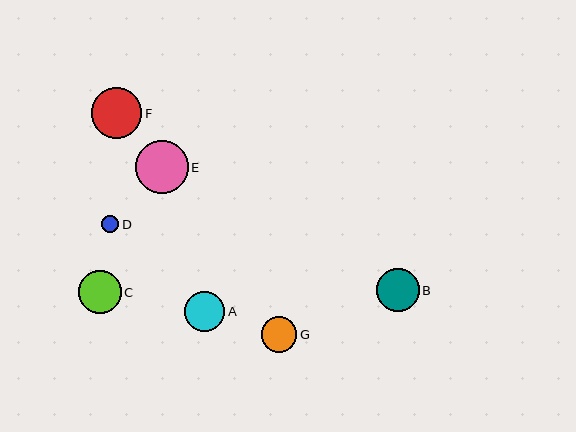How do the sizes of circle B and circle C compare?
Circle B and circle C are approximately the same size.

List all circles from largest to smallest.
From largest to smallest: E, F, B, C, A, G, D.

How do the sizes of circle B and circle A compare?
Circle B and circle A are approximately the same size.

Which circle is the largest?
Circle E is the largest with a size of approximately 53 pixels.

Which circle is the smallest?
Circle D is the smallest with a size of approximately 17 pixels.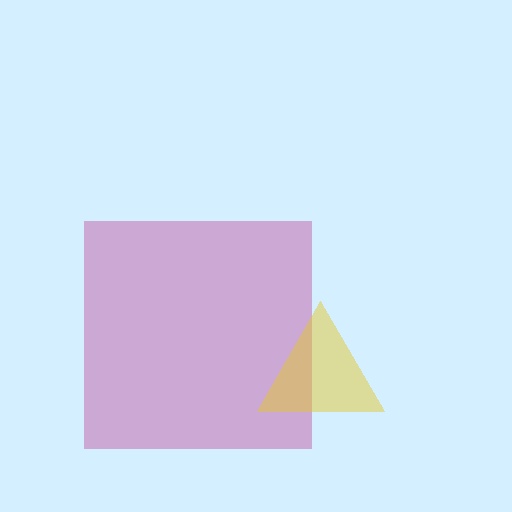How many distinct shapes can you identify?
There are 2 distinct shapes: a magenta square, a yellow triangle.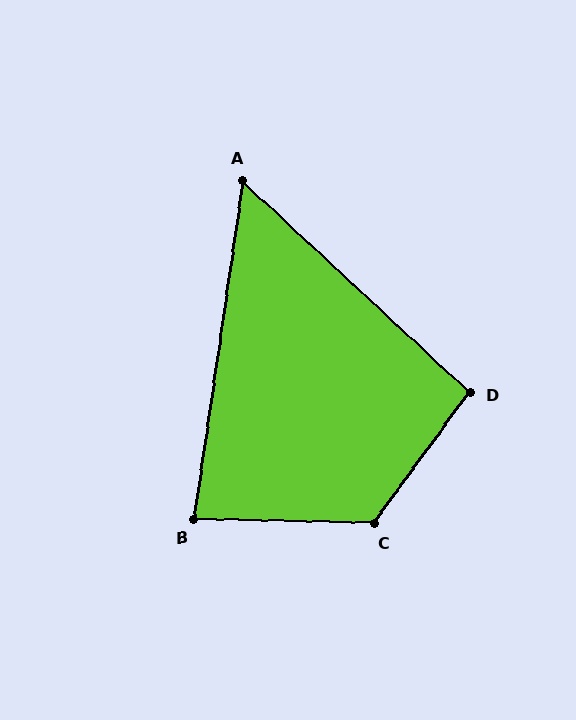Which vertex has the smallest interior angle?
A, at approximately 55 degrees.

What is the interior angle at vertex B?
Approximately 83 degrees (acute).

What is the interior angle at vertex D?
Approximately 97 degrees (obtuse).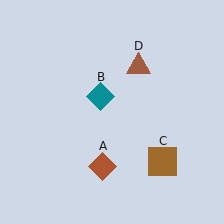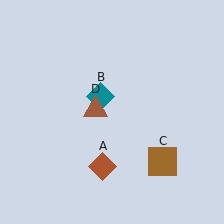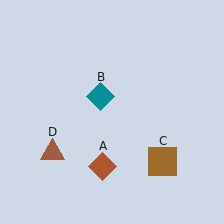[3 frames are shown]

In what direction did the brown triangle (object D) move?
The brown triangle (object D) moved down and to the left.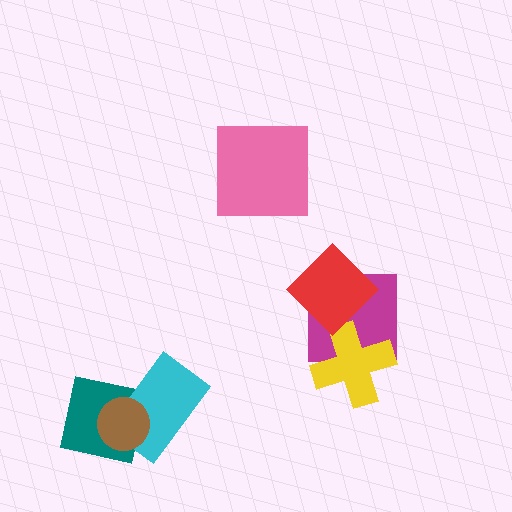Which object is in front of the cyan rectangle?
The brown circle is in front of the cyan rectangle.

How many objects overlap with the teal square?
2 objects overlap with the teal square.